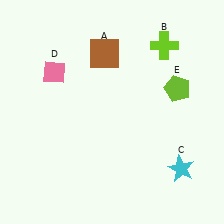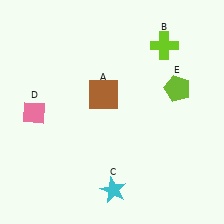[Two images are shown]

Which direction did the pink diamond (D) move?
The pink diamond (D) moved down.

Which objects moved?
The objects that moved are: the brown square (A), the cyan star (C), the pink diamond (D).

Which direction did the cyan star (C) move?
The cyan star (C) moved left.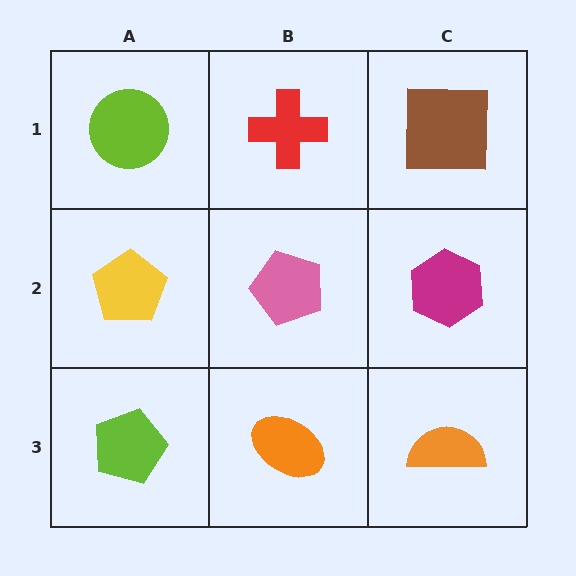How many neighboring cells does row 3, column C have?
2.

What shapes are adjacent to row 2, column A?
A lime circle (row 1, column A), a lime pentagon (row 3, column A), a pink pentagon (row 2, column B).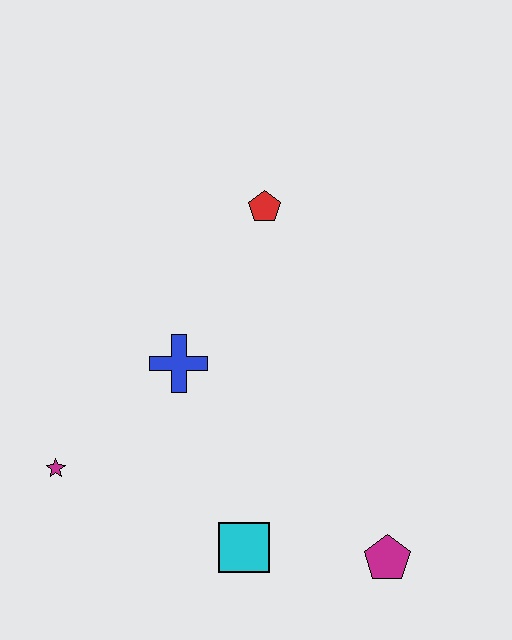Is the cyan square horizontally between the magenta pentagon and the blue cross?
Yes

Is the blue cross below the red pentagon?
Yes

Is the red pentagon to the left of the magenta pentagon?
Yes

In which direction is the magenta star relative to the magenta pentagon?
The magenta star is to the left of the magenta pentagon.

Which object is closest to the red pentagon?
The blue cross is closest to the red pentagon.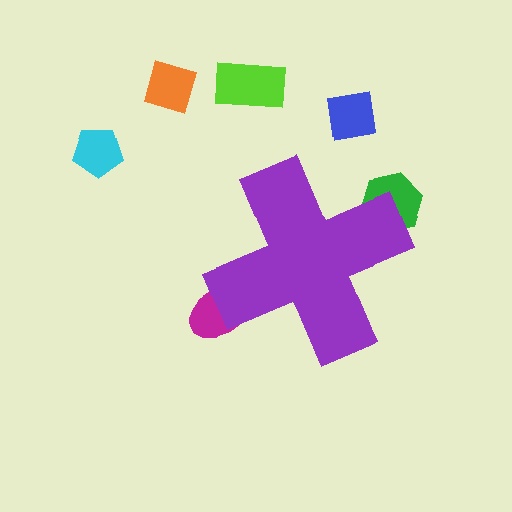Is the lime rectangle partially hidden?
No, the lime rectangle is fully visible.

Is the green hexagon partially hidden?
Yes, the green hexagon is partially hidden behind the purple cross.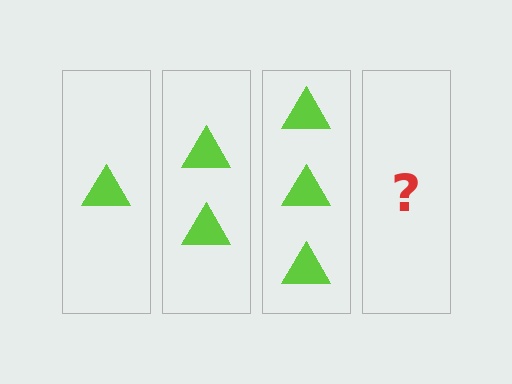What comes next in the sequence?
The next element should be 4 triangles.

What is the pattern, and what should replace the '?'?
The pattern is that each step adds one more triangle. The '?' should be 4 triangles.